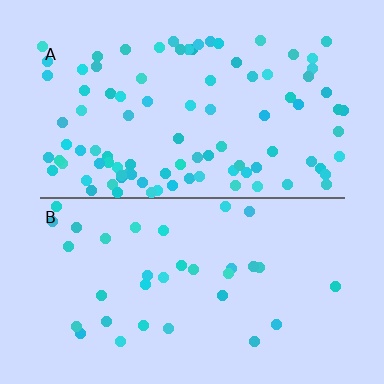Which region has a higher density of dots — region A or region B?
A (the top).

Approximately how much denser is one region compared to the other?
Approximately 2.8× — region A over region B.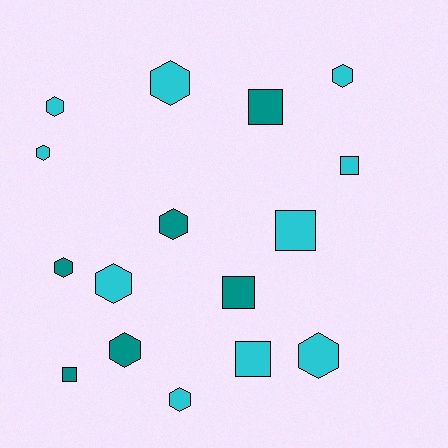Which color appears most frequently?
Cyan, with 10 objects.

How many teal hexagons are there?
There are 3 teal hexagons.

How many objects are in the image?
There are 16 objects.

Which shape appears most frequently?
Hexagon, with 10 objects.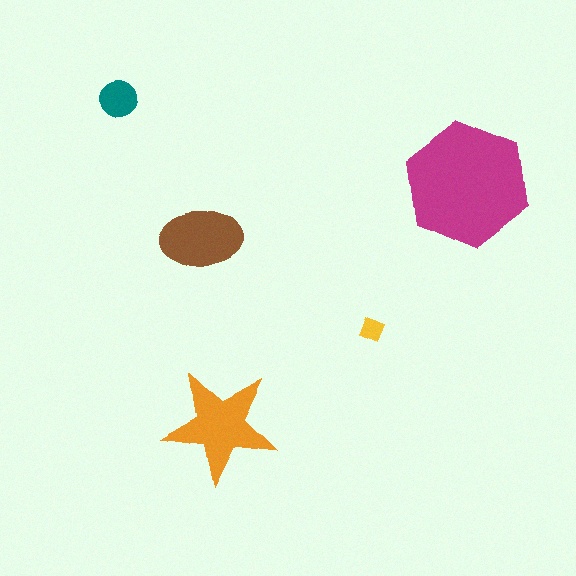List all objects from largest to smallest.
The magenta hexagon, the orange star, the brown ellipse, the teal circle, the yellow diamond.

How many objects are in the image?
There are 5 objects in the image.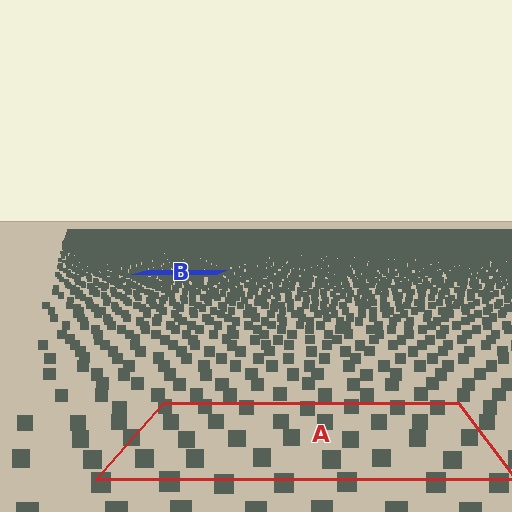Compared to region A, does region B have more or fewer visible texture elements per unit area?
Region B has more texture elements per unit area — they are packed more densely because it is farther away.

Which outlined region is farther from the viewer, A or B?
Region B is farther from the viewer — the texture elements inside it appear smaller and more densely packed.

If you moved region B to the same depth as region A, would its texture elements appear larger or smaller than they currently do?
They would appear larger. At a closer depth, the same texture elements are projected at a bigger on-screen size.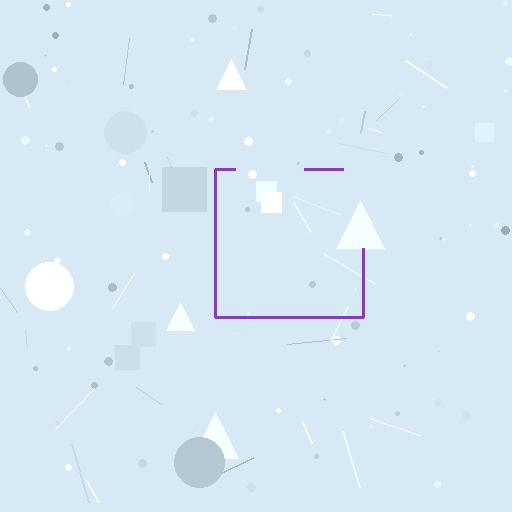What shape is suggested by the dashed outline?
The dashed outline suggests a square.